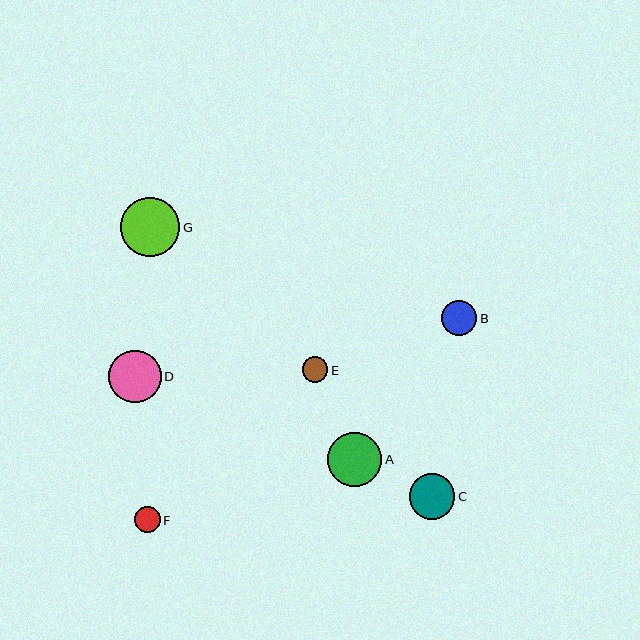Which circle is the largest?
Circle G is the largest with a size of approximately 59 pixels.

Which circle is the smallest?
Circle E is the smallest with a size of approximately 25 pixels.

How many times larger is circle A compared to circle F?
Circle A is approximately 2.1 times the size of circle F.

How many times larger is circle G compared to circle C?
Circle G is approximately 1.3 times the size of circle C.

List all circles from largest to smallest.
From largest to smallest: G, A, D, C, B, F, E.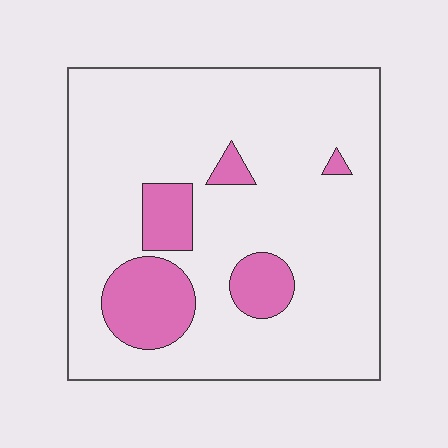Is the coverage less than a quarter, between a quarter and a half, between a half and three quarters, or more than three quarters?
Less than a quarter.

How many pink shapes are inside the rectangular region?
5.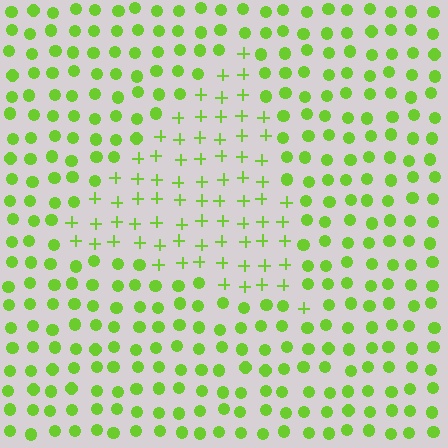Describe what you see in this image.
The image is filled with small lime elements arranged in a uniform grid. A triangle-shaped region contains plus signs, while the surrounding area contains circles. The boundary is defined purely by the change in element shape.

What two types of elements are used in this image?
The image uses plus signs inside the triangle region and circles outside it.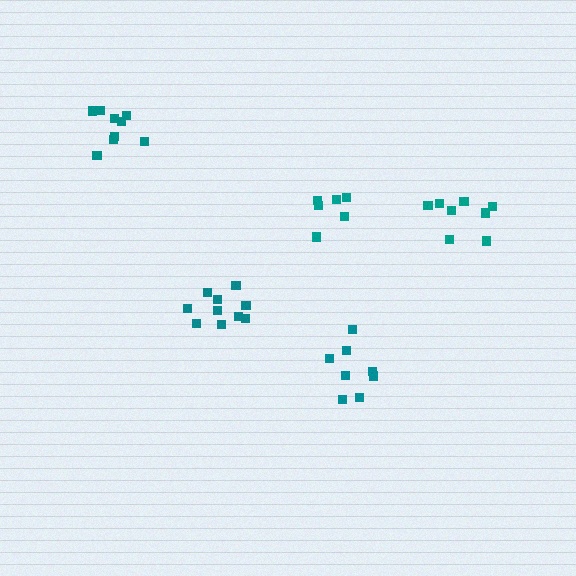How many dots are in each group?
Group 1: 11 dots, Group 2: 8 dots, Group 3: 6 dots, Group 4: 8 dots, Group 5: 9 dots (42 total).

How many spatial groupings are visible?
There are 5 spatial groupings.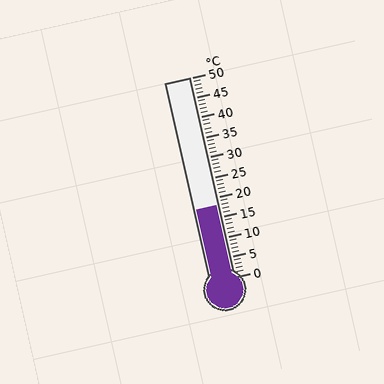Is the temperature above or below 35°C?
The temperature is below 35°C.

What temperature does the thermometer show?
The thermometer shows approximately 18°C.